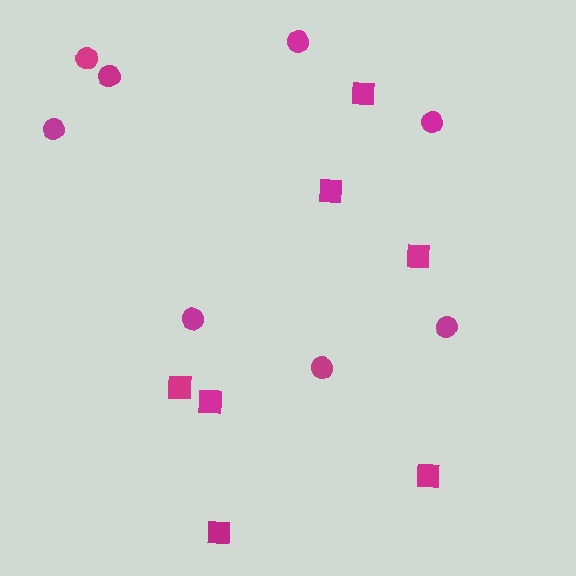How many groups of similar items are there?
There are 2 groups: one group of circles (8) and one group of squares (7).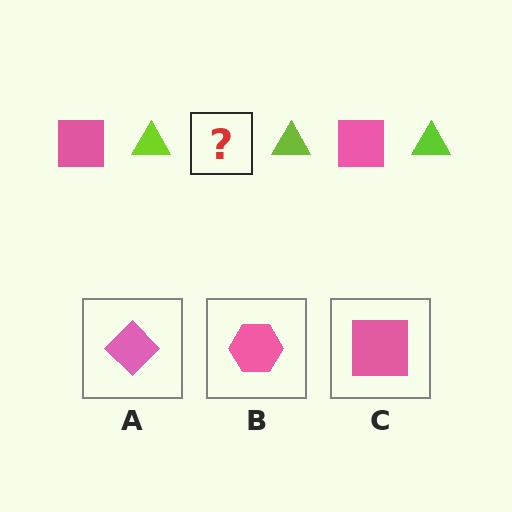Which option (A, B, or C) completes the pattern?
C.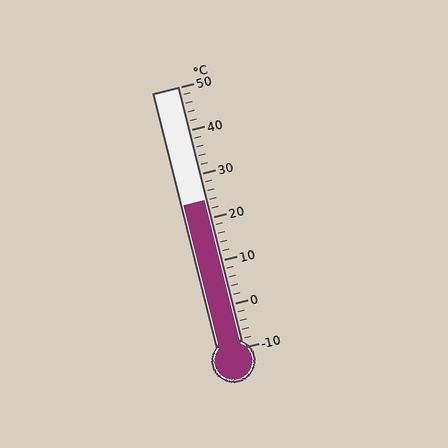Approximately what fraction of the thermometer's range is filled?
The thermometer is filled to approximately 55% of its range.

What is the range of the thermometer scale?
The thermometer scale ranges from -10°C to 50°C.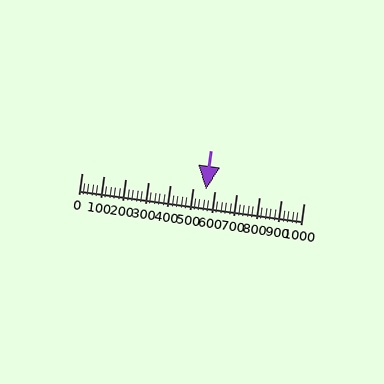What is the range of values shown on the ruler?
The ruler shows values from 0 to 1000.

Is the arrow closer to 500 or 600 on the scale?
The arrow is closer to 600.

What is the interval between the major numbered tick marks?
The major tick marks are spaced 100 units apart.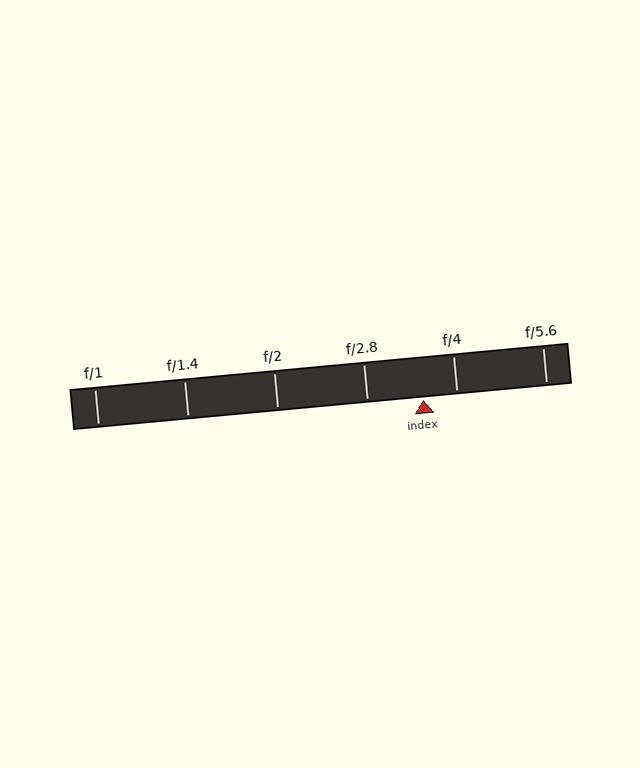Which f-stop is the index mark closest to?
The index mark is closest to f/4.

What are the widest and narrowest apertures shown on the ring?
The widest aperture shown is f/1 and the narrowest is f/5.6.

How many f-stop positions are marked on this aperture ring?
There are 6 f-stop positions marked.